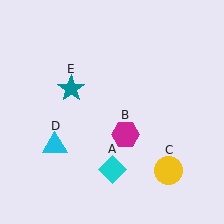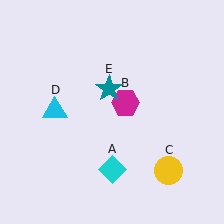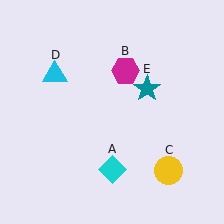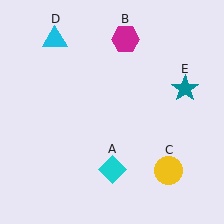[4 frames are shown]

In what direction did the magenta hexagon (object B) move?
The magenta hexagon (object B) moved up.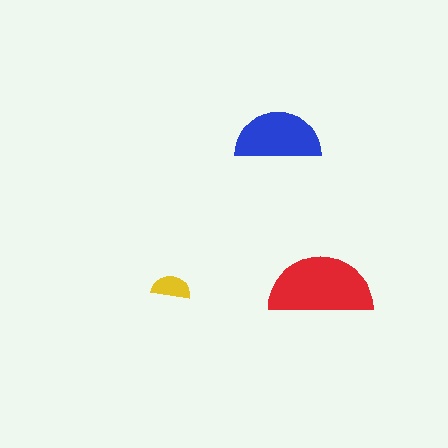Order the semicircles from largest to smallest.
the red one, the blue one, the yellow one.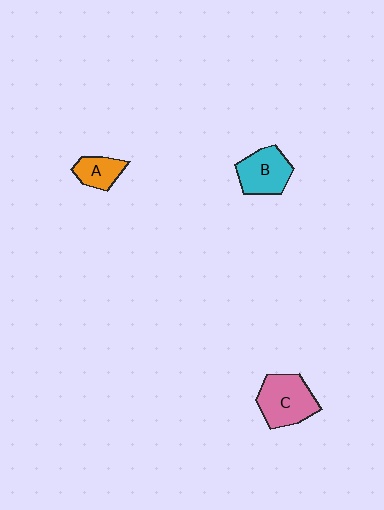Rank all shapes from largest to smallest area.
From largest to smallest: C (pink), B (cyan), A (orange).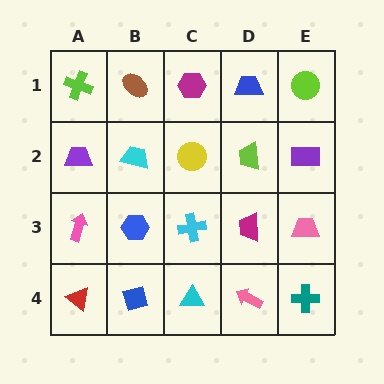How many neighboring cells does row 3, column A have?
3.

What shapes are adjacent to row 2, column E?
A lime circle (row 1, column E), a pink trapezoid (row 3, column E), a lime trapezoid (row 2, column D).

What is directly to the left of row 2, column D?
A yellow circle.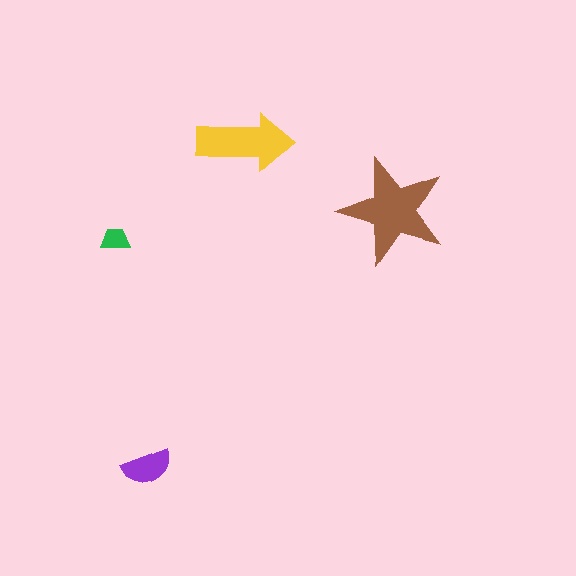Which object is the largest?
The brown star.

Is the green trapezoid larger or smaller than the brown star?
Smaller.